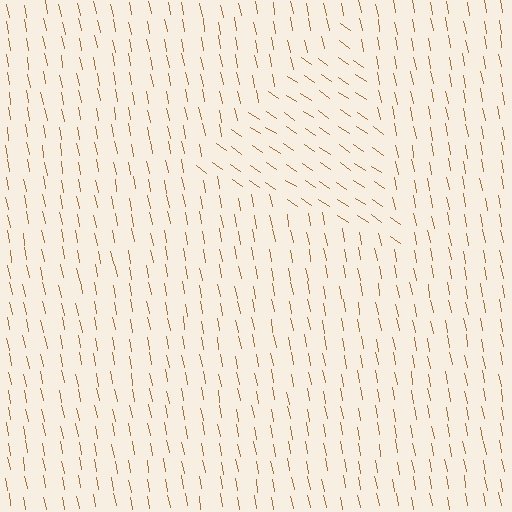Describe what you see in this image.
The image is filled with small brown line segments. A triangle region in the image has lines oriented differently from the surrounding lines, creating a visible texture boundary.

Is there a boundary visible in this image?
Yes, there is a texture boundary formed by a change in line orientation.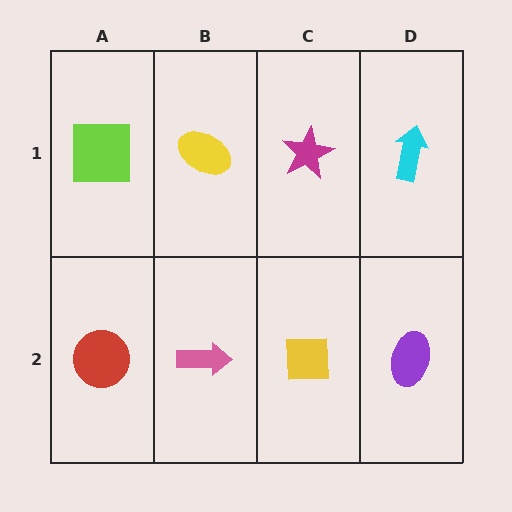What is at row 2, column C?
A yellow square.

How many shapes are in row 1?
4 shapes.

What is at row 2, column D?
A purple ellipse.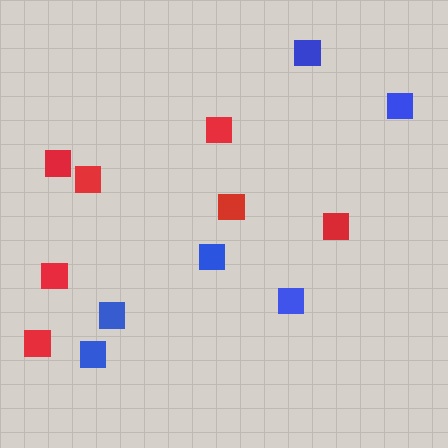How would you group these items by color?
There are 2 groups: one group of red squares (7) and one group of blue squares (6).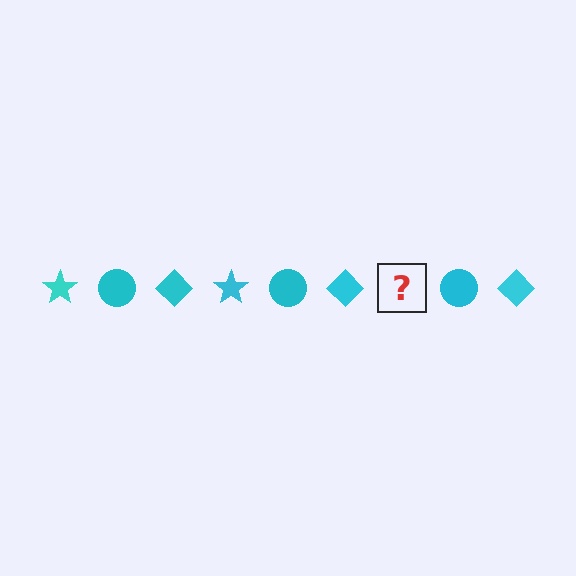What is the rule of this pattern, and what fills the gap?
The rule is that the pattern cycles through star, circle, diamond shapes in cyan. The gap should be filled with a cyan star.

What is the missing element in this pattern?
The missing element is a cyan star.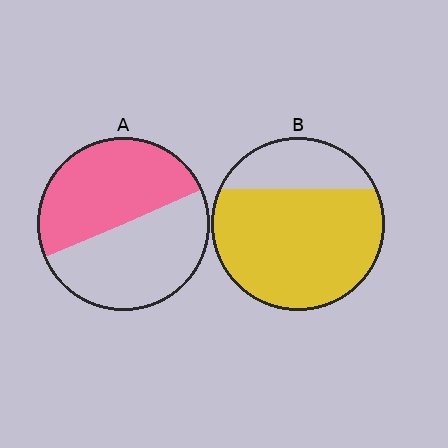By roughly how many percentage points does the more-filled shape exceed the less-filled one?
By roughly 25 percentage points (B over A).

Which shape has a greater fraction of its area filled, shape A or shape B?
Shape B.